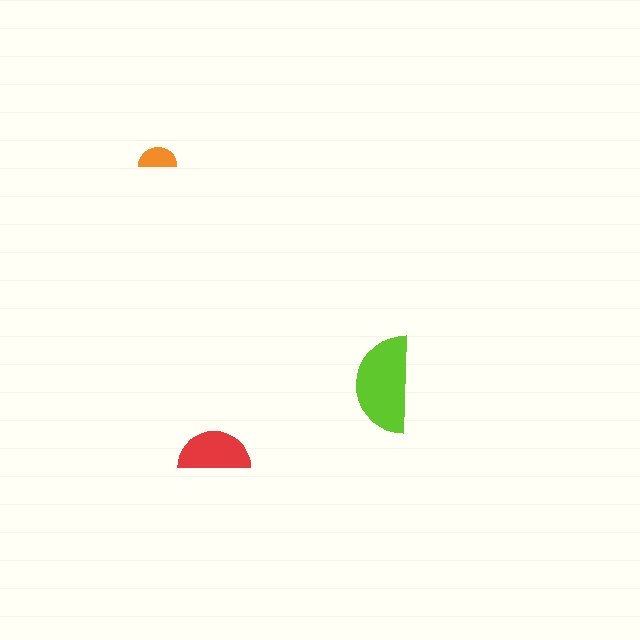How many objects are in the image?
There are 3 objects in the image.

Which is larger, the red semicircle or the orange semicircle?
The red one.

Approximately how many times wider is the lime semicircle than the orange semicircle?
About 2.5 times wider.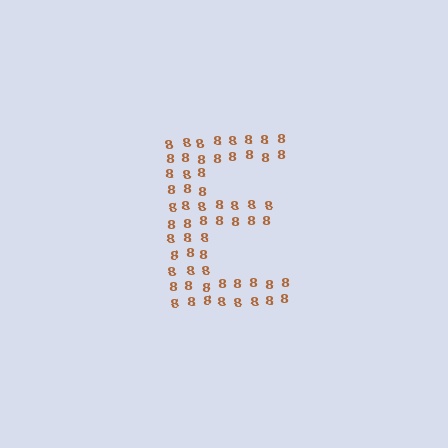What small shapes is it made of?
It is made of small digit 8's.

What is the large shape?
The large shape is the letter E.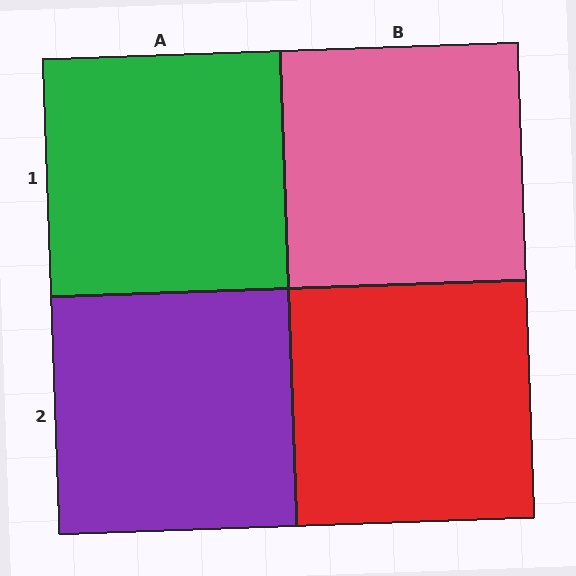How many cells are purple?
1 cell is purple.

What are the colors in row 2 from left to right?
Purple, red.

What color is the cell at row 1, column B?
Pink.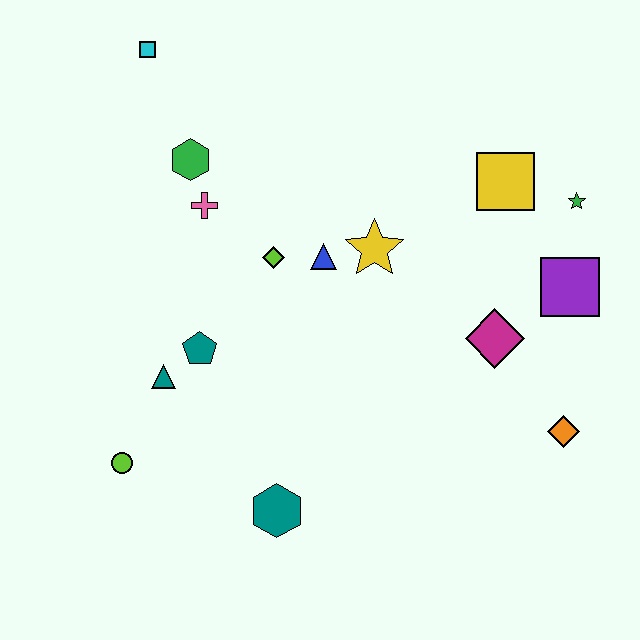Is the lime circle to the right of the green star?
No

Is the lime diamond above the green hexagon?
No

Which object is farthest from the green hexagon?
The orange diamond is farthest from the green hexagon.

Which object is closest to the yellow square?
The green star is closest to the yellow square.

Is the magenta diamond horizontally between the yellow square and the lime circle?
Yes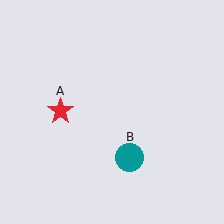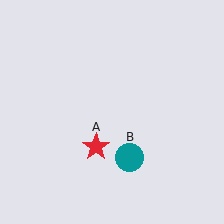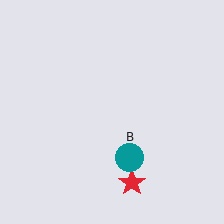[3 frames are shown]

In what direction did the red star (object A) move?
The red star (object A) moved down and to the right.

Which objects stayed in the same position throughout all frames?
Teal circle (object B) remained stationary.